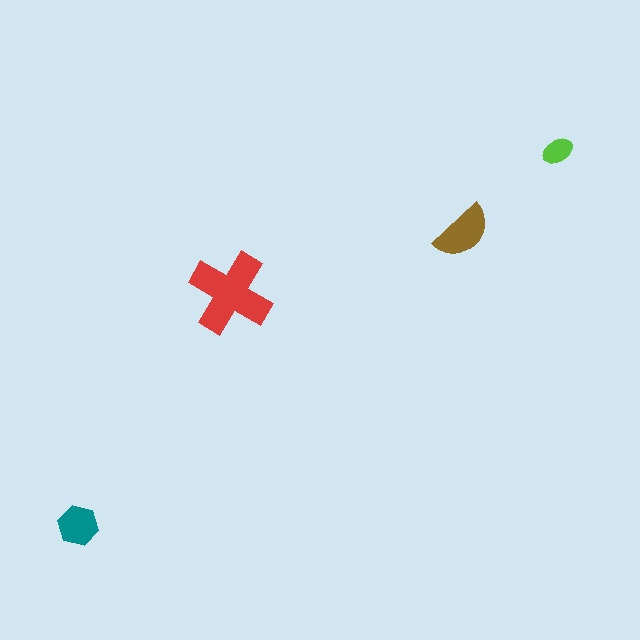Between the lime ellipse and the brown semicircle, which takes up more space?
The brown semicircle.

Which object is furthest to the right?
The lime ellipse is rightmost.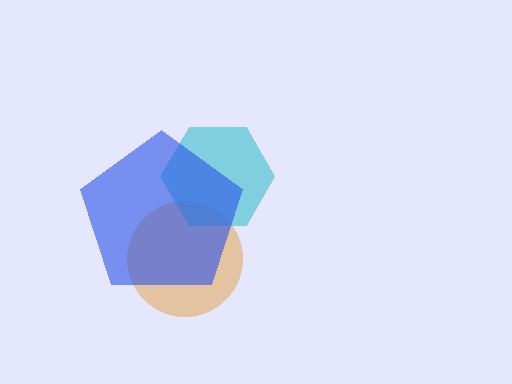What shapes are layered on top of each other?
The layered shapes are: an orange circle, a cyan hexagon, a blue pentagon.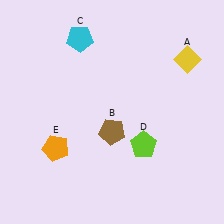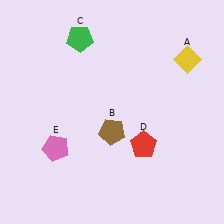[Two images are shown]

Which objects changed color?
C changed from cyan to green. D changed from lime to red. E changed from orange to pink.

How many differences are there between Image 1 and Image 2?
There are 3 differences between the two images.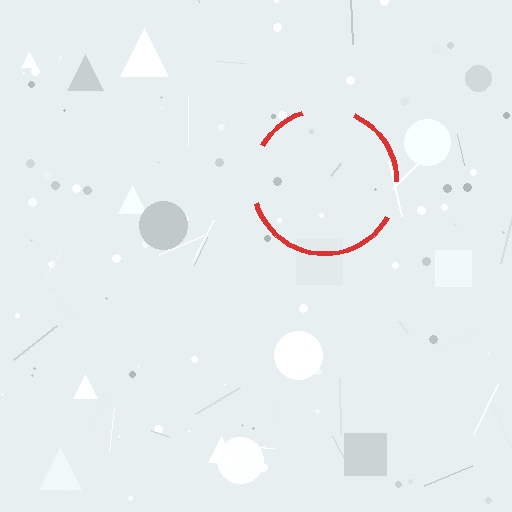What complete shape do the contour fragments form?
The contour fragments form a circle.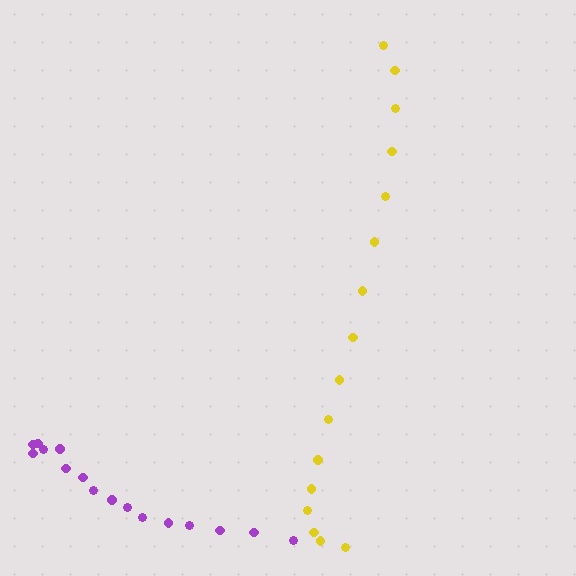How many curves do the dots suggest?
There are 2 distinct paths.